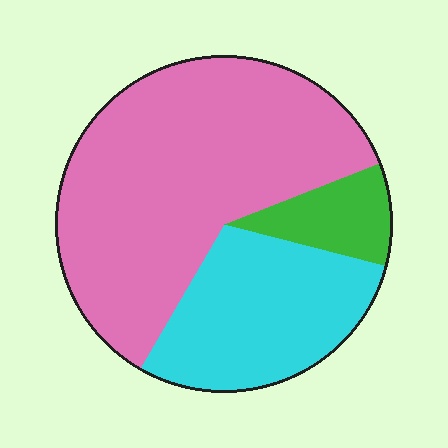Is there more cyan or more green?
Cyan.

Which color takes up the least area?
Green, at roughly 10%.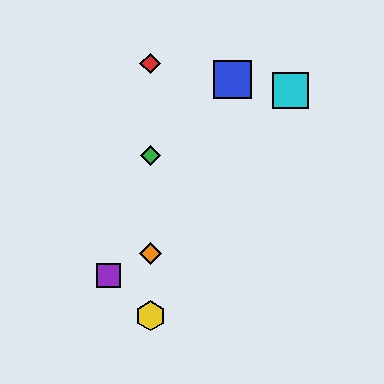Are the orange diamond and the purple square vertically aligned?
No, the orange diamond is at x≈150 and the purple square is at x≈109.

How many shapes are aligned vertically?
4 shapes (the red diamond, the green diamond, the yellow hexagon, the orange diamond) are aligned vertically.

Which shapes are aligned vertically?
The red diamond, the green diamond, the yellow hexagon, the orange diamond are aligned vertically.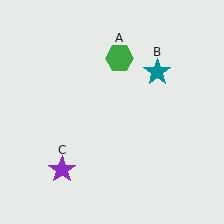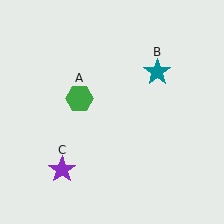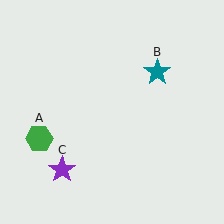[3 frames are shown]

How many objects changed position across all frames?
1 object changed position: green hexagon (object A).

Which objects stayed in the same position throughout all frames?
Teal star (object B) and purple star (object C) remained stationary.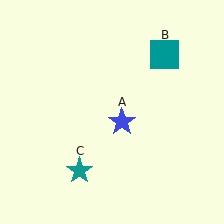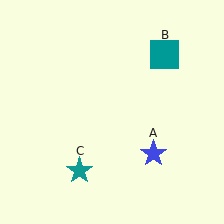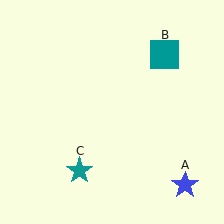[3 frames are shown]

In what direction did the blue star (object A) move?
The blue star (object A) moved down and to the right.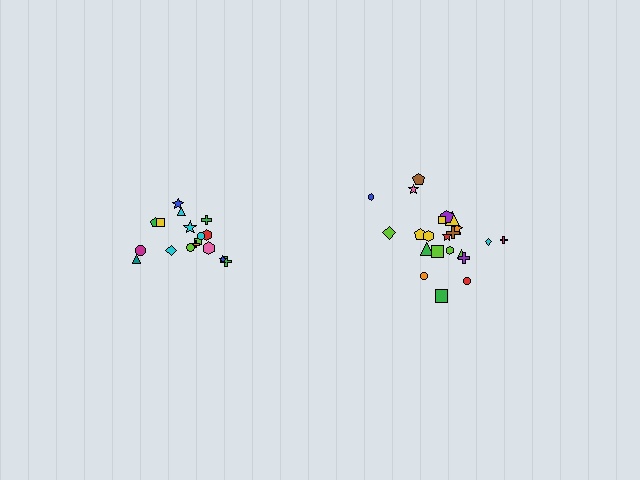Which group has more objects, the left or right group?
The right group.